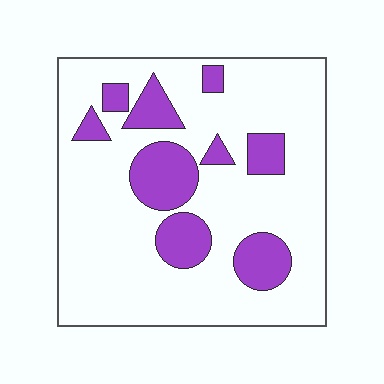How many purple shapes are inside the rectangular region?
9.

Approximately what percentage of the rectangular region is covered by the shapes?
Approximately 20%.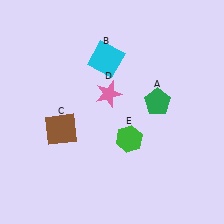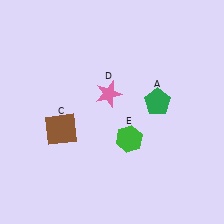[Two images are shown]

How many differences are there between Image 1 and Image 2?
There is 1 difference between the two images.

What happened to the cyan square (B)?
The cyan square (B) was removed in Image 2. It was in the top-left area of Image 1.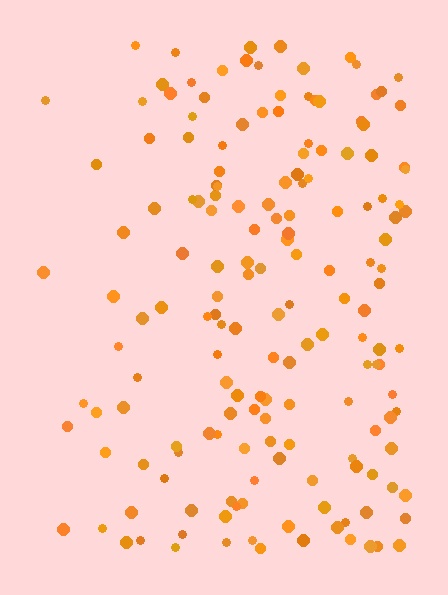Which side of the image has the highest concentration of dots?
The right.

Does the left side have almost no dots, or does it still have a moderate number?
Still a moderate number, just noticeably fewer than the right.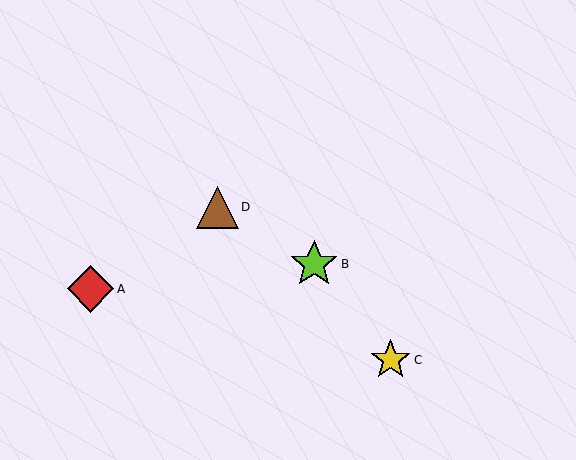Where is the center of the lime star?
The center of the lime star is at (314, 264).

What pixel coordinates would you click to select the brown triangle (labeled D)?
Click at (217, 207) to select the brown triangle D.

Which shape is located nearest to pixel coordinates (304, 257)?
The lime star (labeled B) at (314, 264) is nearest to that location.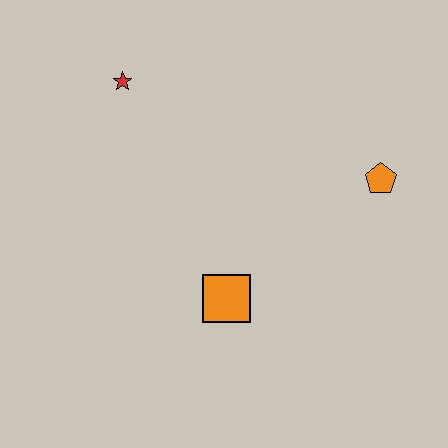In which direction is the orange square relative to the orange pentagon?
The orange square is to the left of the orange pentagon.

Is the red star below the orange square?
No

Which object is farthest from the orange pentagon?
The red star is farthest from the orange pentagon.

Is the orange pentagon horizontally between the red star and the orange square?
No